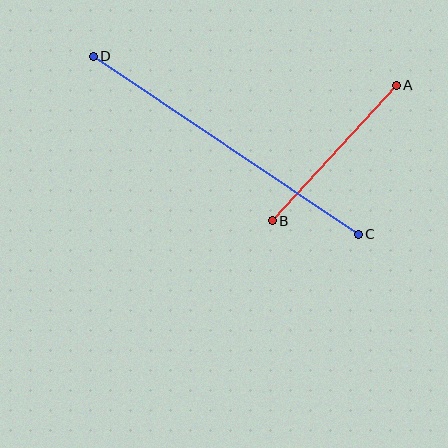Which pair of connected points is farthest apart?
Points C and D are farthest apart.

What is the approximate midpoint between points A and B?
The midpoint is at approximately (334, 153) pixels.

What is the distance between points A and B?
The distance is approximately 184 pixels.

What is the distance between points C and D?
The distance is approximately 319 pixels.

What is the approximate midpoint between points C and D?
The midpoint is at approximately (226, 145) pixels.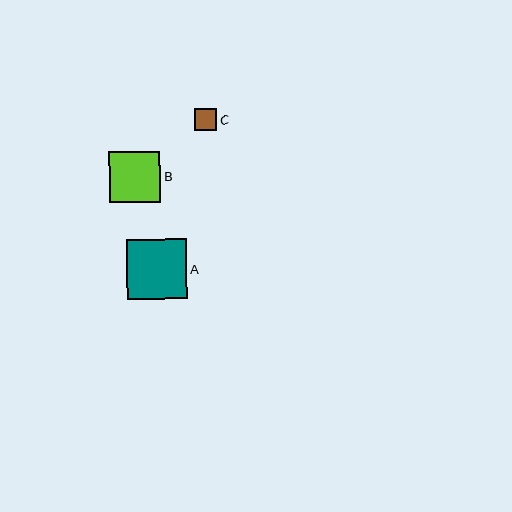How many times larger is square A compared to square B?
Square A is approximately 1.2 times the size of square B.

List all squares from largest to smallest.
From largest to smallest: A, B, C.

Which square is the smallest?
Square C is the smallest with a size of approximately 23 pixels.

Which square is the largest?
Square A is the largest with a size of approximately 60 pixels.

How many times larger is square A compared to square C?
Square A is approximately 2.6 times the size of square C.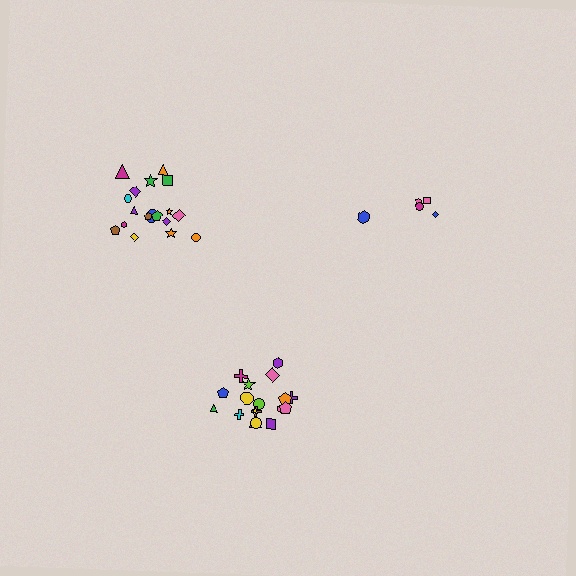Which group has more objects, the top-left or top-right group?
The top-left group.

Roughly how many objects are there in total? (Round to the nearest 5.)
Roughly 40 objects in total.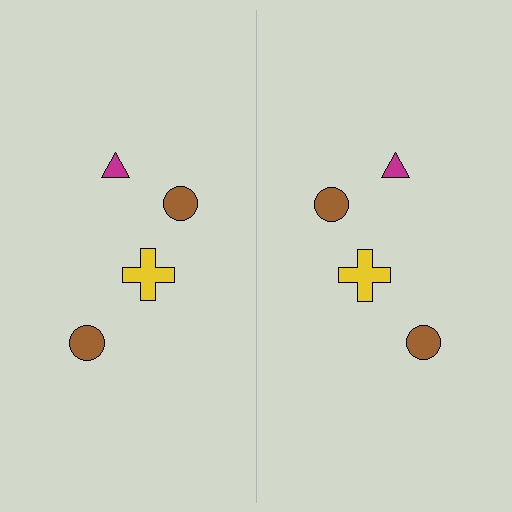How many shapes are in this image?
There are 8 shapes in this image.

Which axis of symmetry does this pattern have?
The pattern has a vertical axis of symmetry running through the center of the image.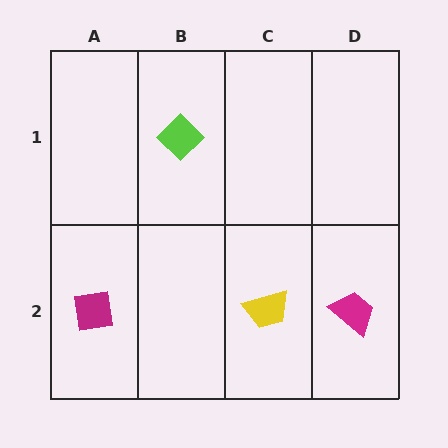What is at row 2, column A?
A magenta square.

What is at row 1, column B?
A lime diamond.